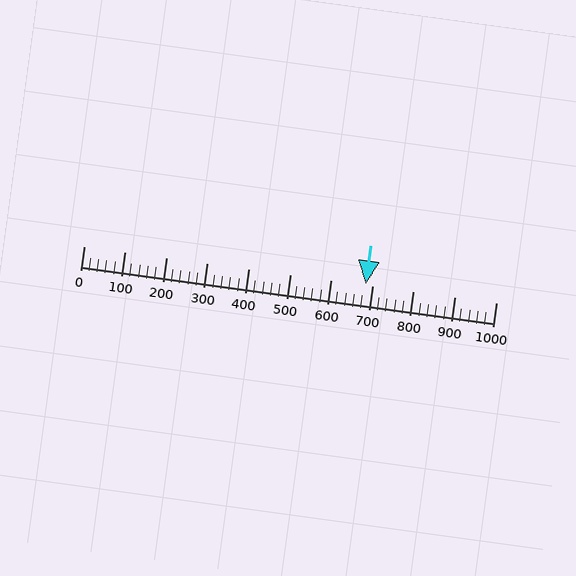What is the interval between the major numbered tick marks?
The major tick marks are spaced 100 units apart.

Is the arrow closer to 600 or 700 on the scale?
The arrow is closer to 700.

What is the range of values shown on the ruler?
The ruler shows values from 0 to 1000.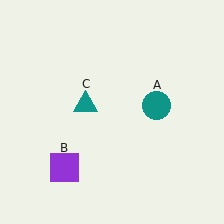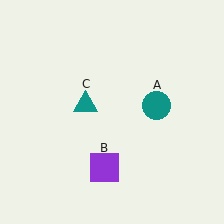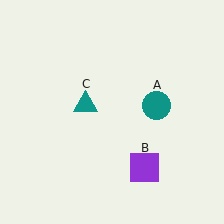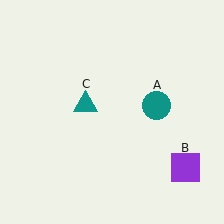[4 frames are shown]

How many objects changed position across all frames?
1 object changed position: purple square (object B).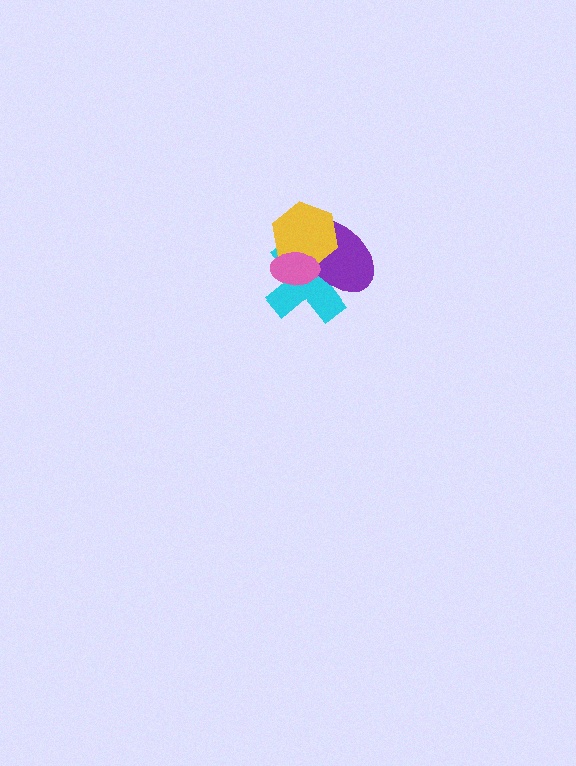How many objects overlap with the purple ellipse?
3 objects overlap with the purple ellipse.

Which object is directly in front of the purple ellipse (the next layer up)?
The yellow hexagon is directly in front of the purple ellipse.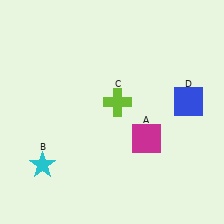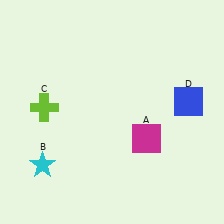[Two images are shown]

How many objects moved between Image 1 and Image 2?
1 object moved between the two images.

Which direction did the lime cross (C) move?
The lime cross (C) moved left.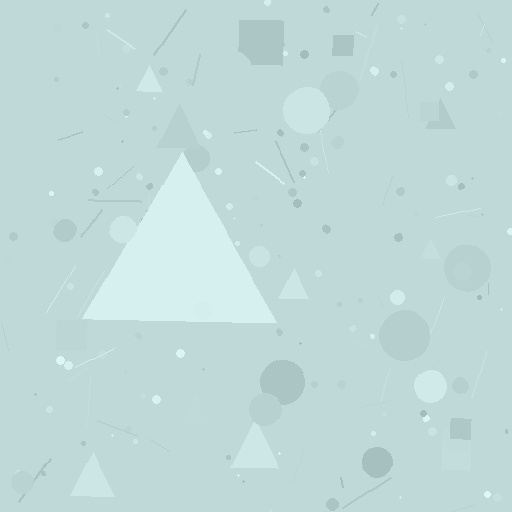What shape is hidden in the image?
A triangle is hidden in the image.